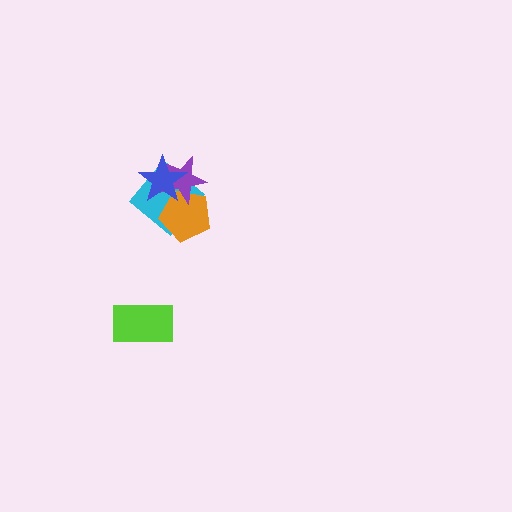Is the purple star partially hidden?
Yes, it is partially covered by another shape.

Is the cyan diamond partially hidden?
Yes, it is partially covered by another shape.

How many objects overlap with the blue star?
3 objects overlap with the blue star.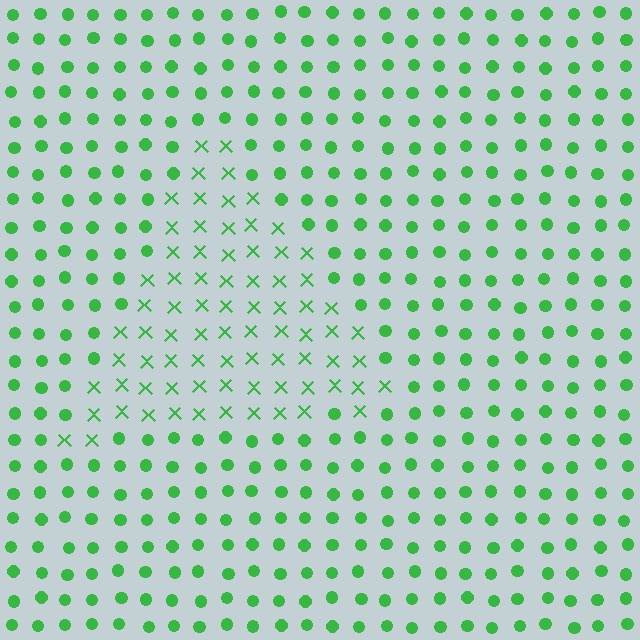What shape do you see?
I see a triangle.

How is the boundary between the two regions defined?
The boundary is defined by a change in element shape: X marks inside vs. circles outside. All elements share the same color and spacing.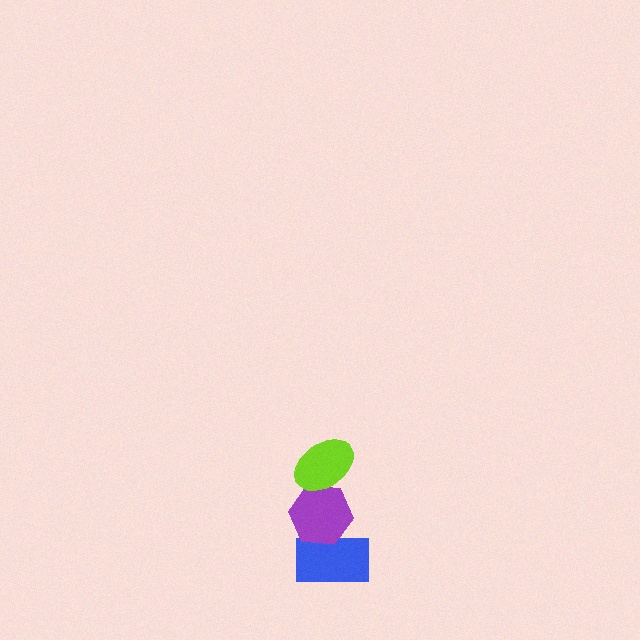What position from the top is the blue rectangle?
The blue rectangle is 3rd from the top.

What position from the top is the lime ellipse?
The lime ellipse is 1st from the top.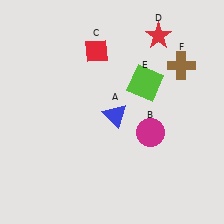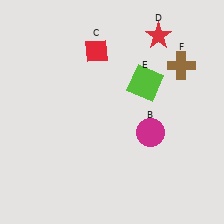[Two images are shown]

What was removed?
The blue triangle (A) was removed in Image 2.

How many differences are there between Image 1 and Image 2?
There is 1 difference between the two images.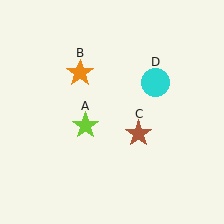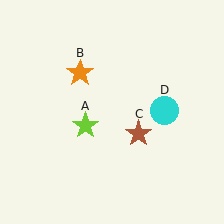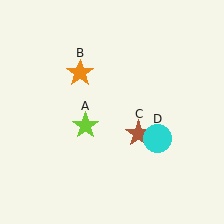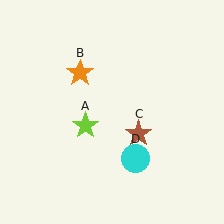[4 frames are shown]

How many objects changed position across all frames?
1 object changed position: cyan circle (object D).